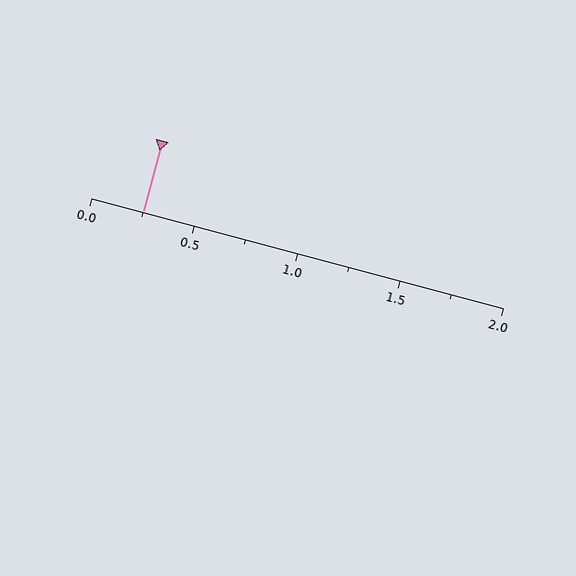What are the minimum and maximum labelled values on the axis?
The axis runs from 0.0 to 2.0.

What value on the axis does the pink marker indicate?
The marker indicates approximately 0.25.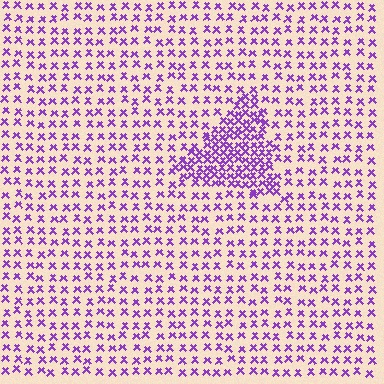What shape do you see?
I see a triangle.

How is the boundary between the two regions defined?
The boundary is defined by a change in element density (approximately 2.3x ratio). All elements are the same color, size, and shape.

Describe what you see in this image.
The image contains small purple elements arranged at two different densities. A triangle-shaped region is visible where the elements are more densely packed than the surrounding area.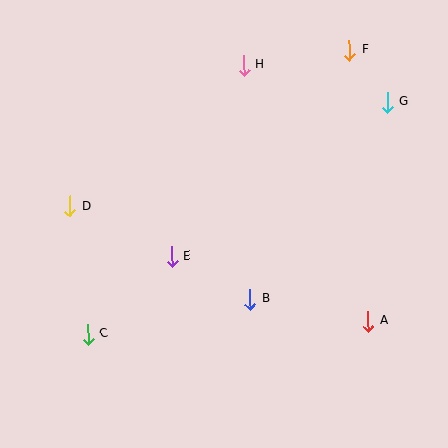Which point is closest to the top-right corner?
Point F is closest to the top-right corner.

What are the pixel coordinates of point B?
Point B is at (250, 299).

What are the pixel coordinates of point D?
Point D is at (70, 207).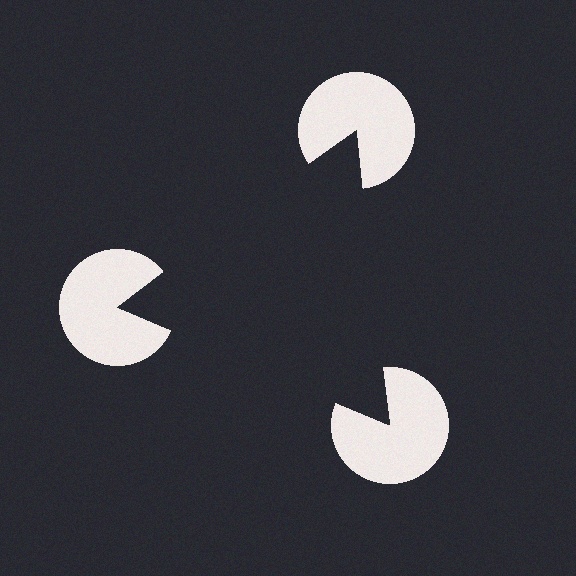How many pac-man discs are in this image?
There are 3 — one at each vertex of the illusory triangle.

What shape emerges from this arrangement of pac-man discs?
An illusory triangle — its edges are inferred from the aligned wedge cuts in the pac-man discs, not physically drawn.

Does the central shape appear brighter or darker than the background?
It typically appears slightly darker than the background, even though no actual brightness change is drawn.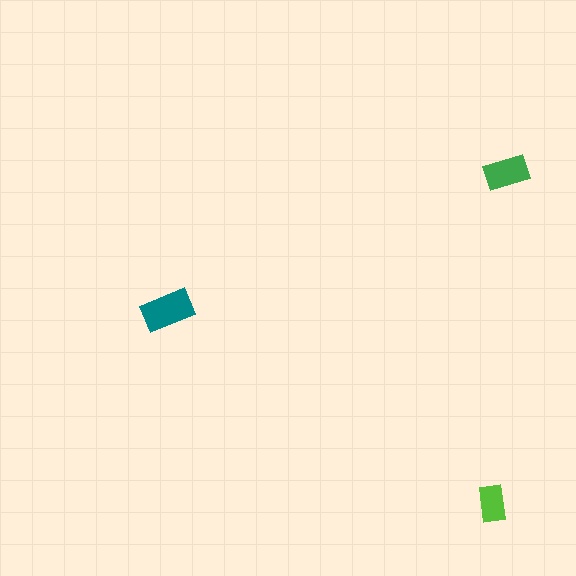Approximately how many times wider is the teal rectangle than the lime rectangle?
About 1.5 times wider.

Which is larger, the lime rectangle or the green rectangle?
The green one.